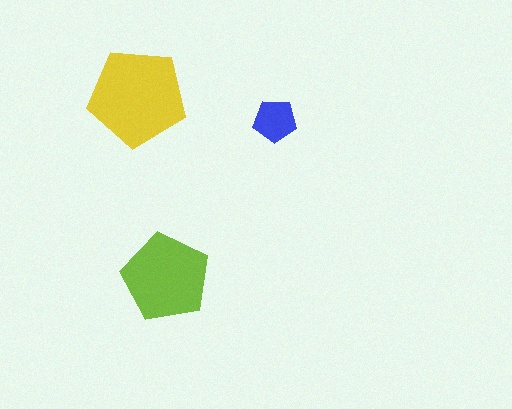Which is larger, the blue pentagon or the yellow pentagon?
The yellow one.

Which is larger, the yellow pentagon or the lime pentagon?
The yellow one.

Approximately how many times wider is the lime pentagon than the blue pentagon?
About 2 times wider.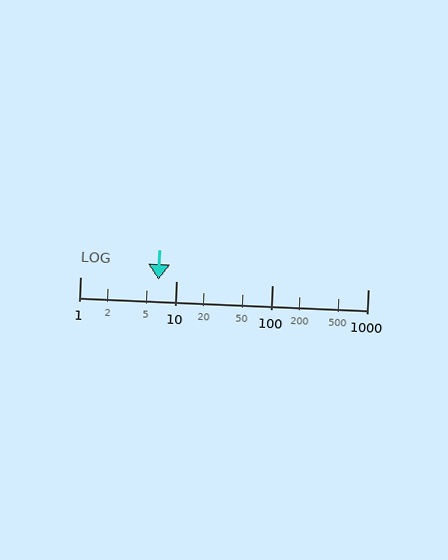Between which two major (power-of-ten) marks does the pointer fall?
The pointer is between 1 and 10.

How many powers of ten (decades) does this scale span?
The scale spans 3 decades, from 1 to 1000.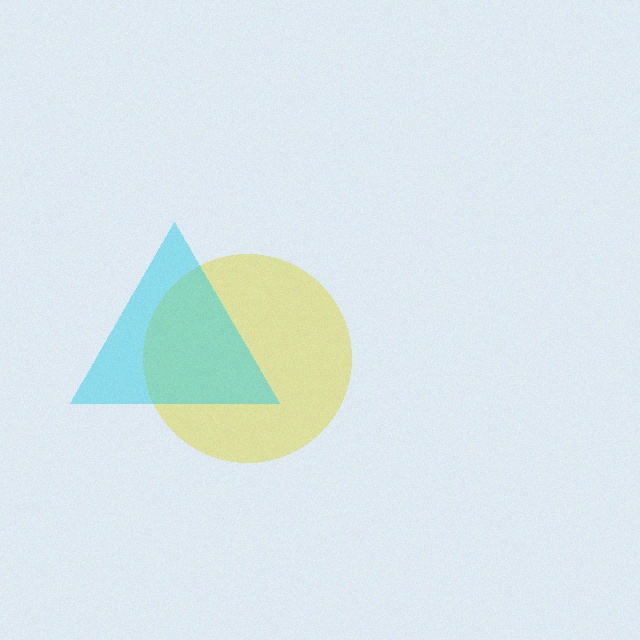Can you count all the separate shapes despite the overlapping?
Yes, there are 2 separate shapes.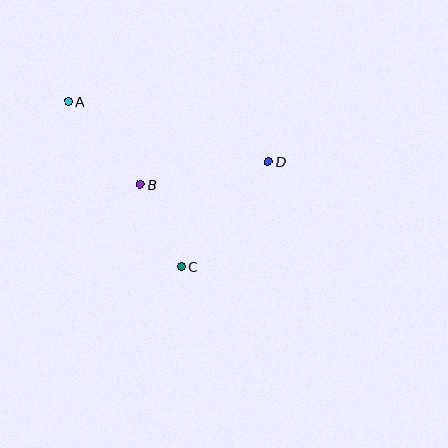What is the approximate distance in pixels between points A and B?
The distance between A and B is approximately 110 pixels.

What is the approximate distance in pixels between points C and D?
The distance between C and D is approximately 136 pixels.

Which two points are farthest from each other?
Points A and D are farthest from each other.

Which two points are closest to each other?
Points B and C are closest to each other.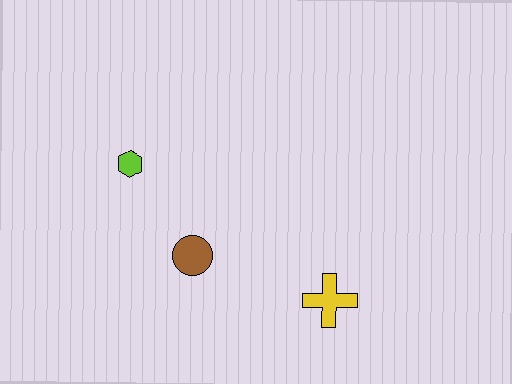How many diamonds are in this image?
There are no diamonds.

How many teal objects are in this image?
There are no teal objects.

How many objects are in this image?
There are 3 objects.